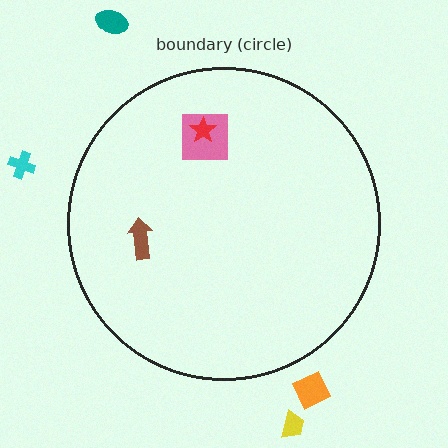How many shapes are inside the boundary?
3 inside, 4 outside.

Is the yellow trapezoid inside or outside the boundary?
Outside.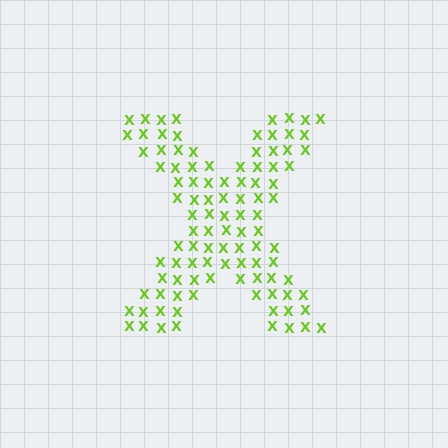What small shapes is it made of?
It is made of small letter X's.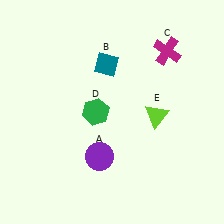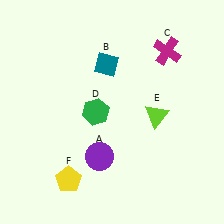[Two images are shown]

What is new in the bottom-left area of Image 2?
A yellow pentagon (F) was added in the bottom-left area of Image 2.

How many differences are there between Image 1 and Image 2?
There is 1 difference between the two images.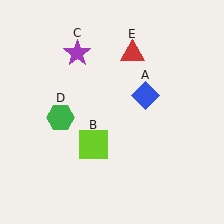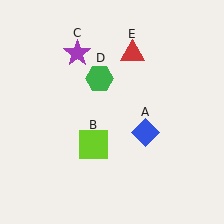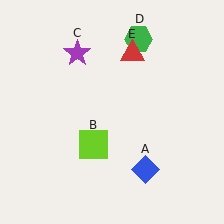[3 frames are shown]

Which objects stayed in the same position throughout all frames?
Lime square (object B) and purple star (object C) and red triangle (object E) remained stationary.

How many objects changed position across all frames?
2 objects changed position: blue diamond (object A), green hexagon (object D).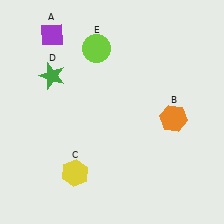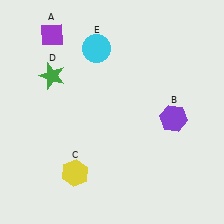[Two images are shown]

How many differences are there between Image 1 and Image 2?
There are 2 differences between the two images.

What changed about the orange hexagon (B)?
In Image 1, B is orange. In Image 2, it changed to purple.